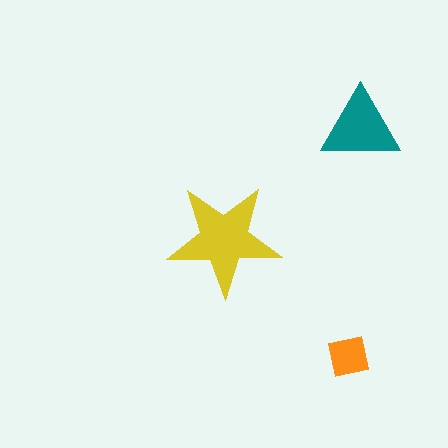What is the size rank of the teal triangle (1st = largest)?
2nd.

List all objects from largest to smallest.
The yellow star, the teal triangle, the orange square.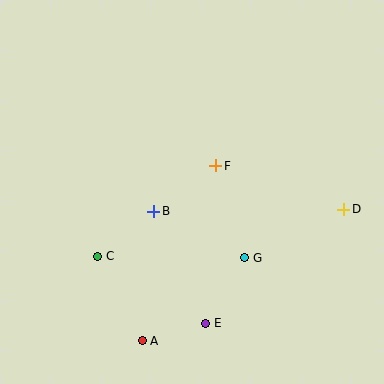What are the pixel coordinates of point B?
Point B is at (154, 211).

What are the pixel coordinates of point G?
Point G is at (245, 258).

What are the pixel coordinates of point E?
Point E is at (206, 323).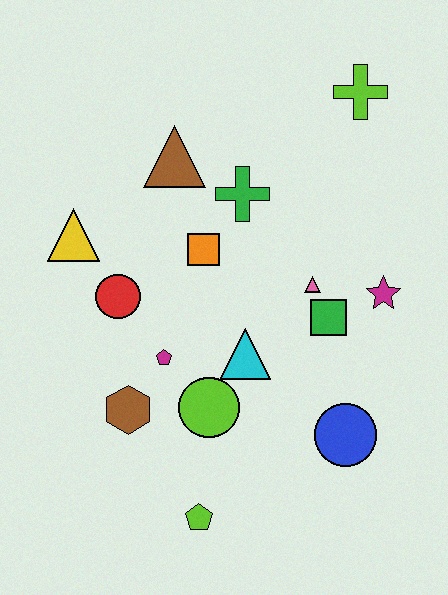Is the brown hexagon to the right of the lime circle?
No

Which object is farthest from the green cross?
The lime pentagon is farthest from the green cross.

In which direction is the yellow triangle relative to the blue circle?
The yellow triangle is to the left of the blue circle.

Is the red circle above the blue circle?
Yes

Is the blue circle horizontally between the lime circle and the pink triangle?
No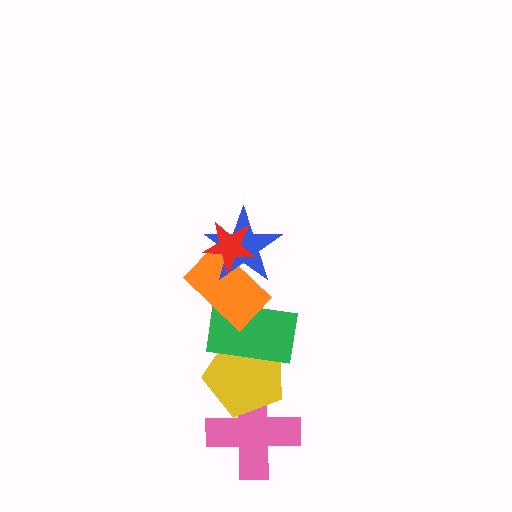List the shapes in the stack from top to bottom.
From top to bottom: the red star, the blue star, the orange rectangle, the green rectangle, the yellow pentagon, the pink cross.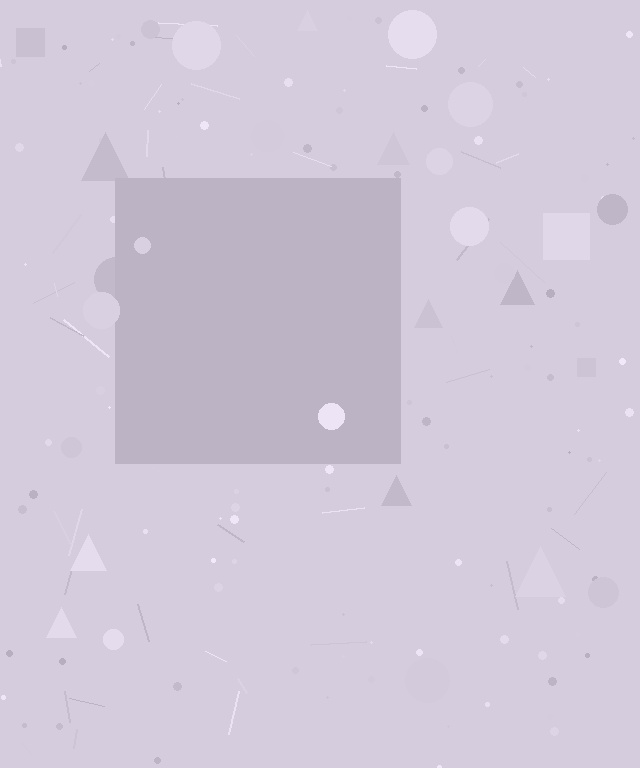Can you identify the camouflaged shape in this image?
The camouflaged shape is a square.